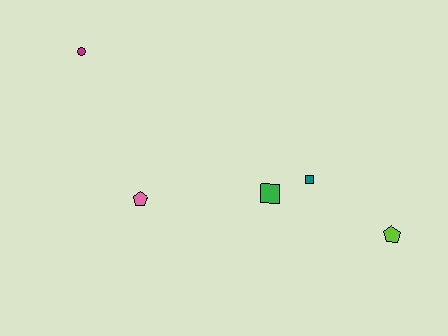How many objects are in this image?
There are 5 objects.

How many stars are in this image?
There are no stars.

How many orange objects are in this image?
There are no orange objects.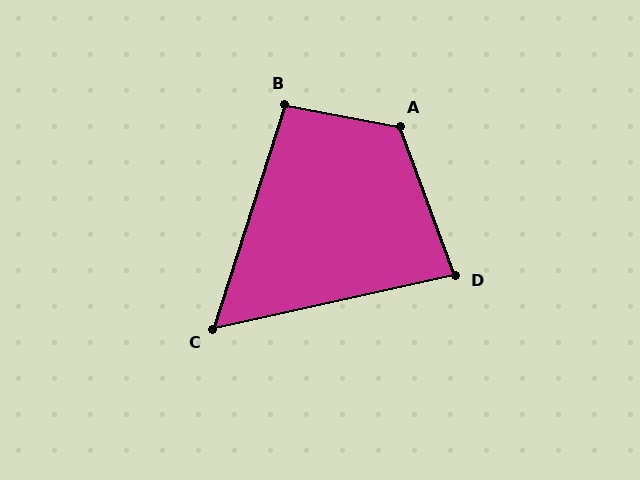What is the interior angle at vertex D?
Approximately 82 degrees (acute).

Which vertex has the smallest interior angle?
C, at approximately 60 degrees.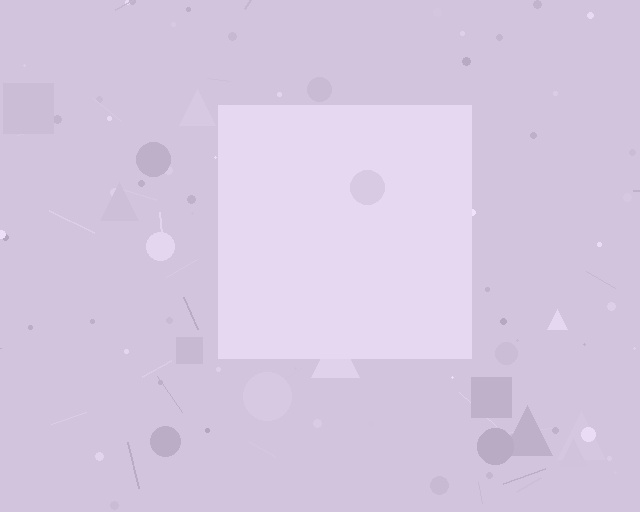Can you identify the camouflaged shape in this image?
The camouflaged shape is a square.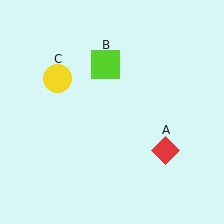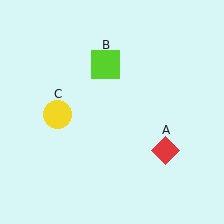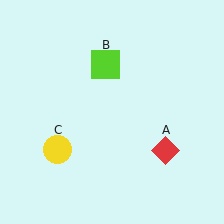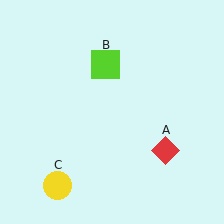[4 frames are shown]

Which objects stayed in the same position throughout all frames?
Red diamond (object A) and lime square (object B) remained stationary.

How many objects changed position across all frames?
1 object changed position: yellow circle (object C).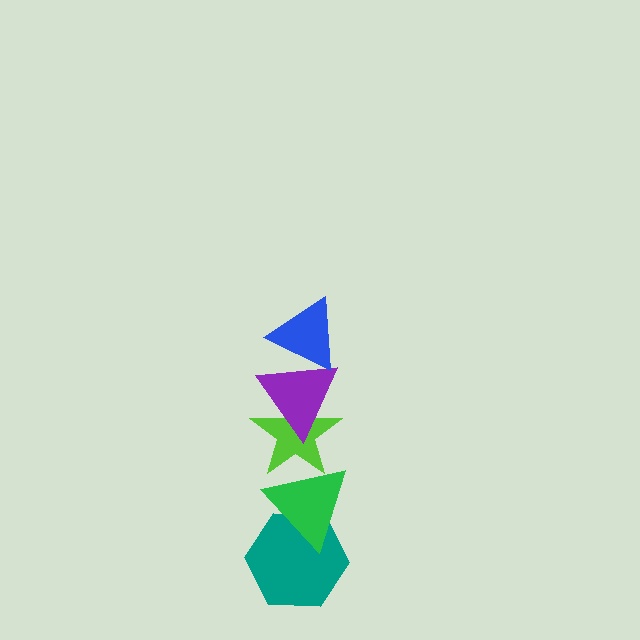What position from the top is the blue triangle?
The blue triangle is 1st from the top.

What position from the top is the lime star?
The lime star is 3rd from the top.